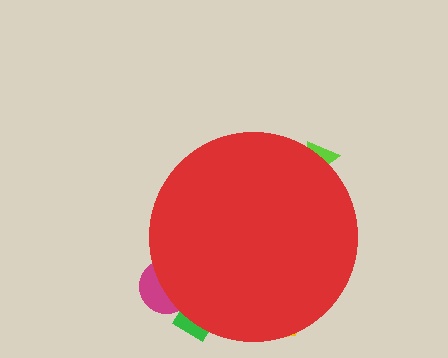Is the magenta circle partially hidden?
Yes, the magenta circle is partially hidden behind the red circle.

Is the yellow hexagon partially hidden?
Yes, the yellow hexagon is partially hidden behind the red circle.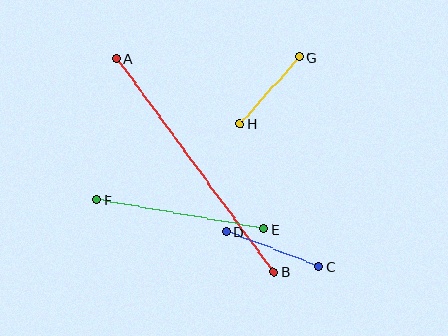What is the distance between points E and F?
The distance is approximately 170 pixels.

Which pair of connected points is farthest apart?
Points A and B are farthest apart.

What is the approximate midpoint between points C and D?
The midpoint is at approximately (273, 249) pixels.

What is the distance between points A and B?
The distance is approximately 265 pixels.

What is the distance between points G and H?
The distance is approximately 89 pixels.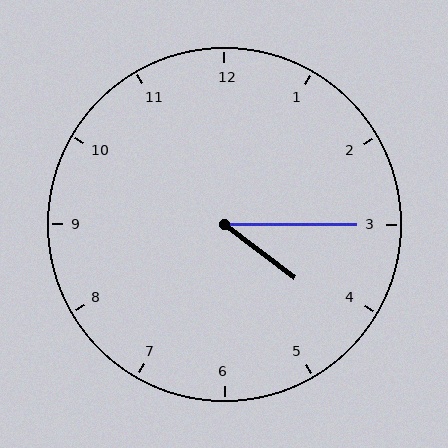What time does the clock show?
4:15.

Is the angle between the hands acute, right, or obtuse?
It is acute.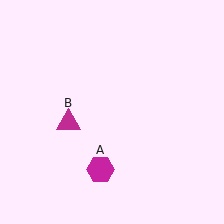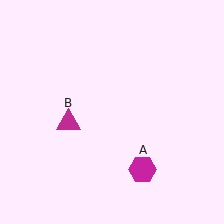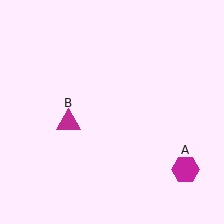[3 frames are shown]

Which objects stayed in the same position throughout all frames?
Magenta triangle (object B) remained stationary.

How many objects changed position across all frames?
1 object changed position: magenta hexagon (object A).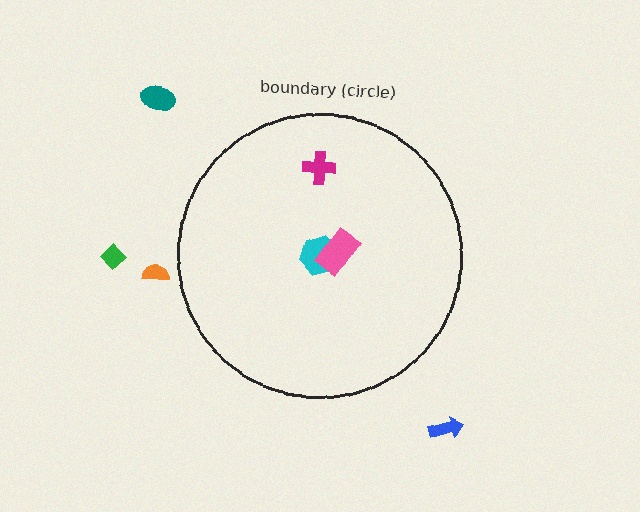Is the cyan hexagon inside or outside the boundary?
Inside.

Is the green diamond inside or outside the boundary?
Outside.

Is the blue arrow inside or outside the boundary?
Outside.